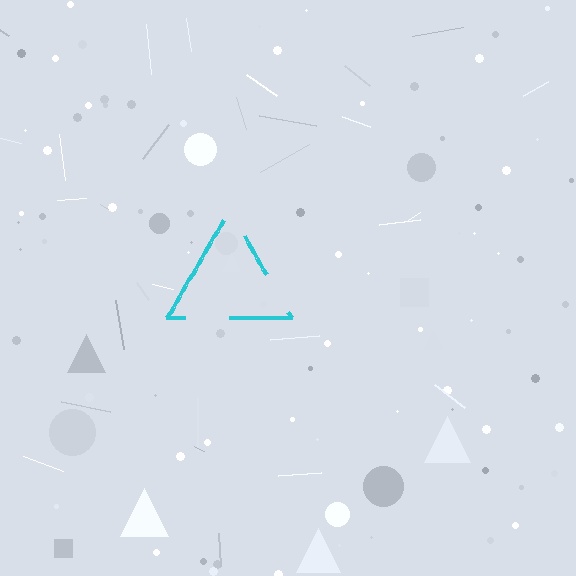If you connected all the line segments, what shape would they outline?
They would outline a triangle.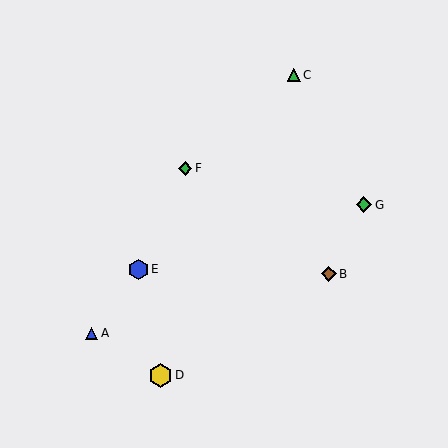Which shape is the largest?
The yellow hexagon (labeled D) is the largest.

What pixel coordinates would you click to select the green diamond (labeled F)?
Click at (185, 168) to select the green diamond F.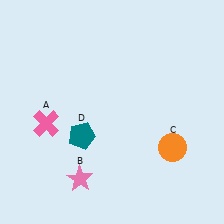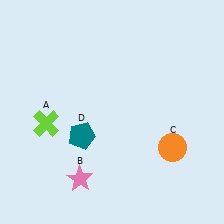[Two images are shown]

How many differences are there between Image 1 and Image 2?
There is 1 difference between the two images.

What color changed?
The cross (A) changed from pink in Image 1 to lime in Image 2.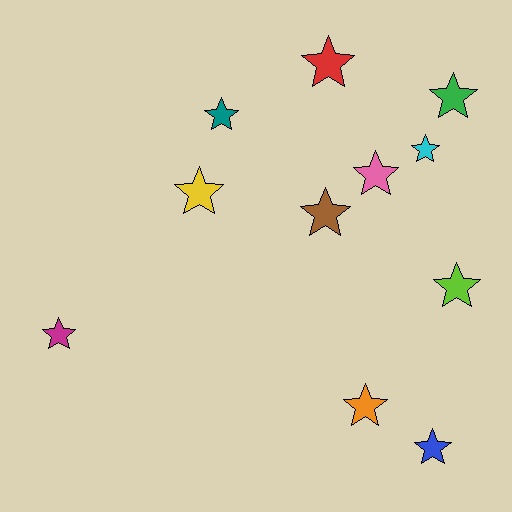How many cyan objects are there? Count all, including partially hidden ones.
There is 1 cyan object.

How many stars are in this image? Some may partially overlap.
There are 11 stars.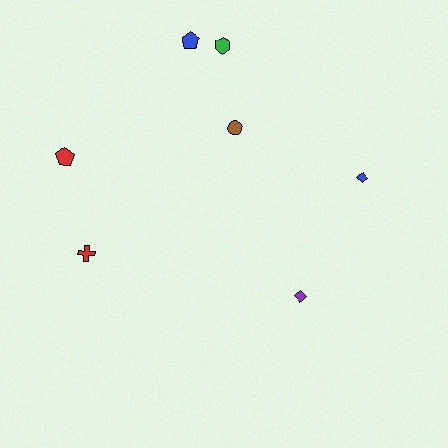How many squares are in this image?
There are no squares.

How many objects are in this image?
There are 7 objects.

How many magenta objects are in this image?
There are no magenta objects.